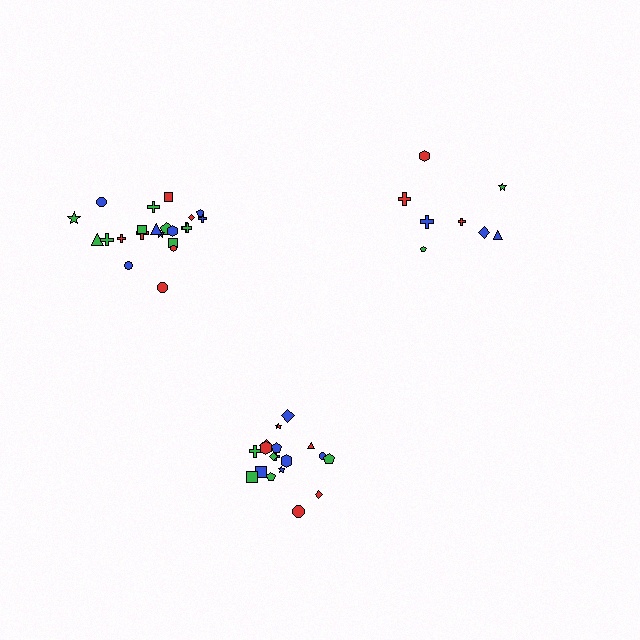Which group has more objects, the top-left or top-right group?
The top-left group.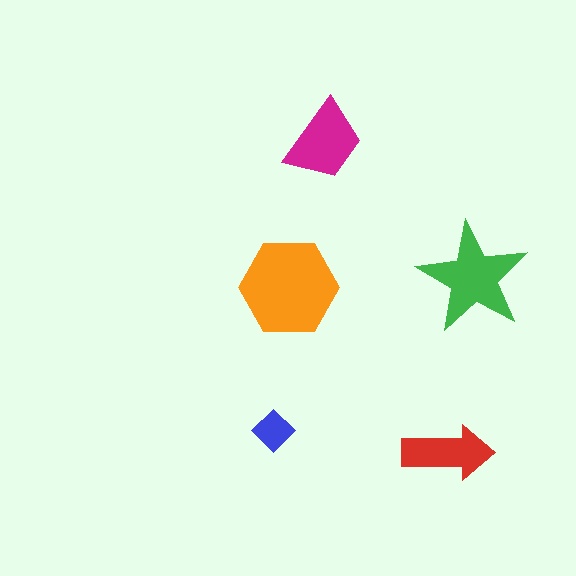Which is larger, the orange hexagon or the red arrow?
The orange hexagon.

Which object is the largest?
The orange hexagon.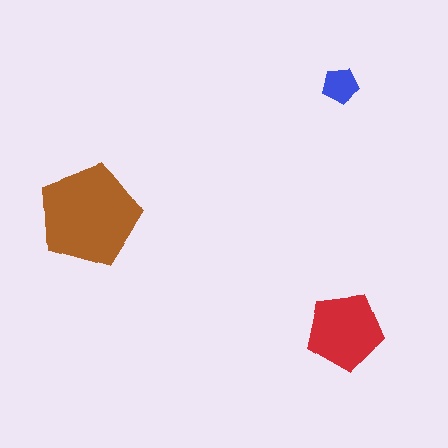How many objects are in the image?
There are 3 objects in the image.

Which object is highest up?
The blue pentagon is topmost.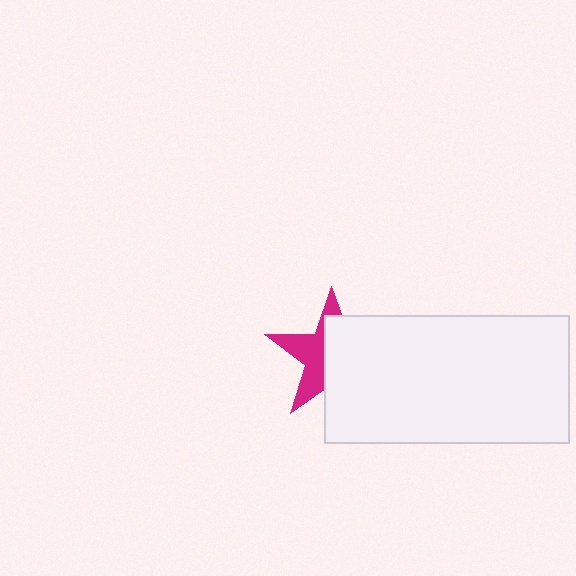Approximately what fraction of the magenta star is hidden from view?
Roughly 57% of the magenta star is hidden behind the white rectangle.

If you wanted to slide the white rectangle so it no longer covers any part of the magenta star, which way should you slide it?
Slide it right — that is the most direct way to separate the two shapes.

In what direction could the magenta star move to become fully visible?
The magenta star could move left. That would shift it out from behind the white rectangle entirely.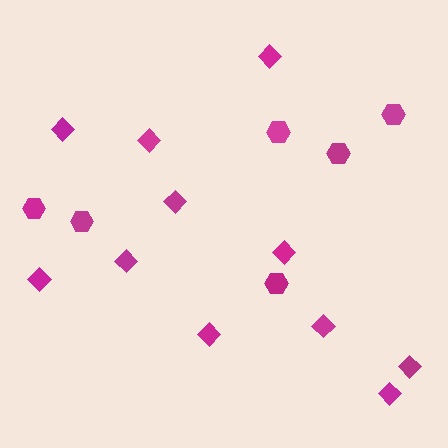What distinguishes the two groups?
There are 2 groups: one group of hexagons (6) and one group of diamonds (11).